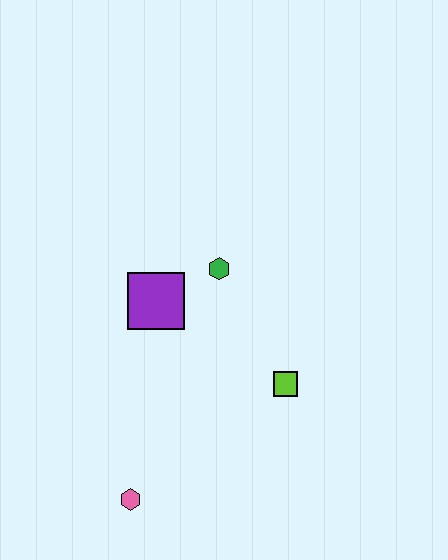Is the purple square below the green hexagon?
Yes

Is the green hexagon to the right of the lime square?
No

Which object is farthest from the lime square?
The pink hexagon is farthest from the lime square.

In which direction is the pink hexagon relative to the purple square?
The pink hexagon is below the purple square.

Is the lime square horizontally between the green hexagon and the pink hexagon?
No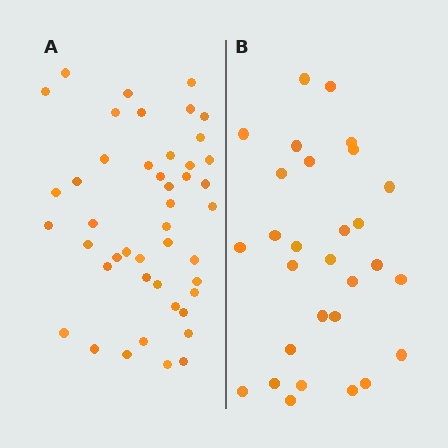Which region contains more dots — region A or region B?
Region A (the left region) has more dots.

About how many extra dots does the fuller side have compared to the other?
Region A has approximately 15 more dots than region B.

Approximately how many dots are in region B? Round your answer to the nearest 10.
About 30 dots. (The exact count is 29, which rounds to 30.)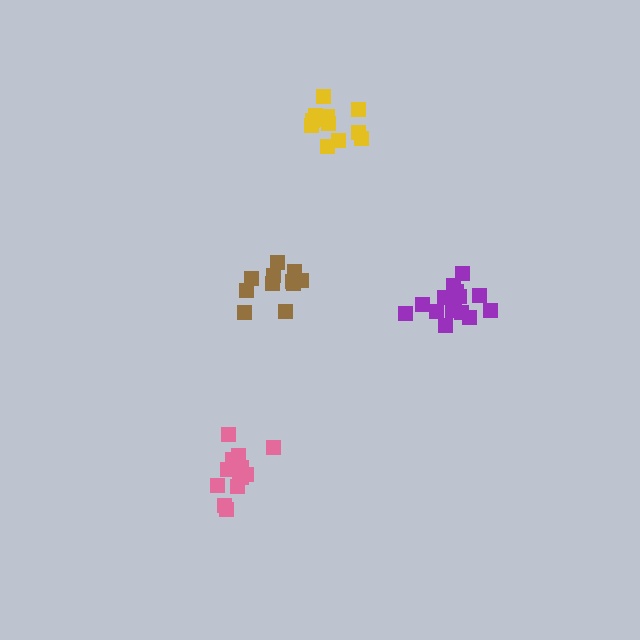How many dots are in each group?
Group 1: 12 dots, Group 2: 17 dots, Group 3: 14 dots, Group 4: 11 dots (54 total).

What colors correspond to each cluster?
The clusters are colored: yellow, purple, pink, brown.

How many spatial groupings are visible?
There are 4 spatial groupings.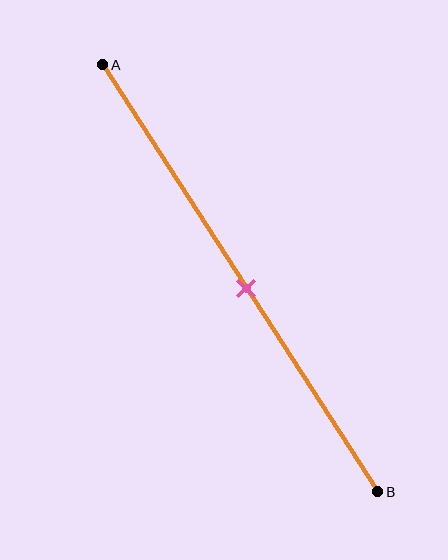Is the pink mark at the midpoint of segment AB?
Yes, the mark is approximately at the midpoint.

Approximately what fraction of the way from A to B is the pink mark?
The pink mark is approximately 50% of the way from A to B.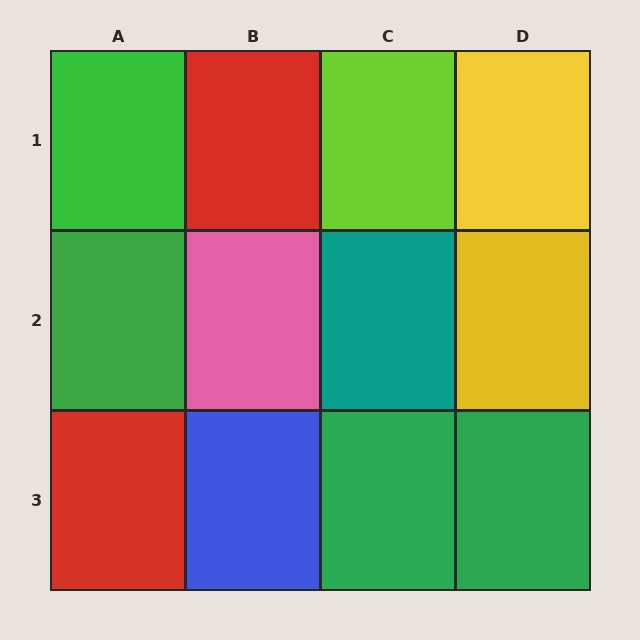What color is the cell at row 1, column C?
Lime.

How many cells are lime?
1 cell is lime.